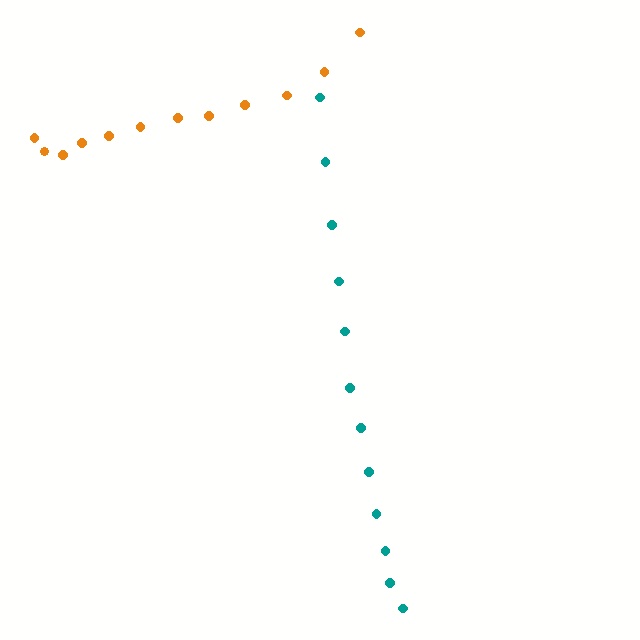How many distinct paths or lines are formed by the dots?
There are 2 distinct paths.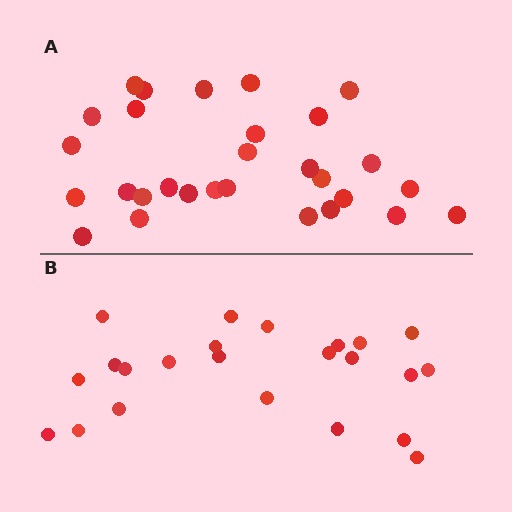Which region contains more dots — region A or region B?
Region A (the top region) has more dots.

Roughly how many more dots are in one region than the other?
Region A has about 6 more dots than region B.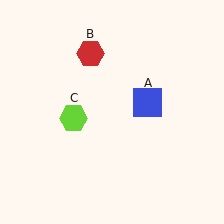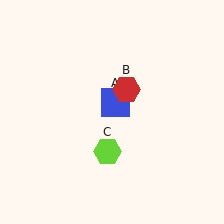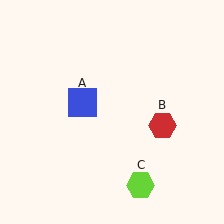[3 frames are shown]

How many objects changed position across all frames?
3 objects changed position: blue square (object A), red hexagon (object B), lime hexagon (object C).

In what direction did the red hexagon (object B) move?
The red hexagon (object B) moved down and to the right.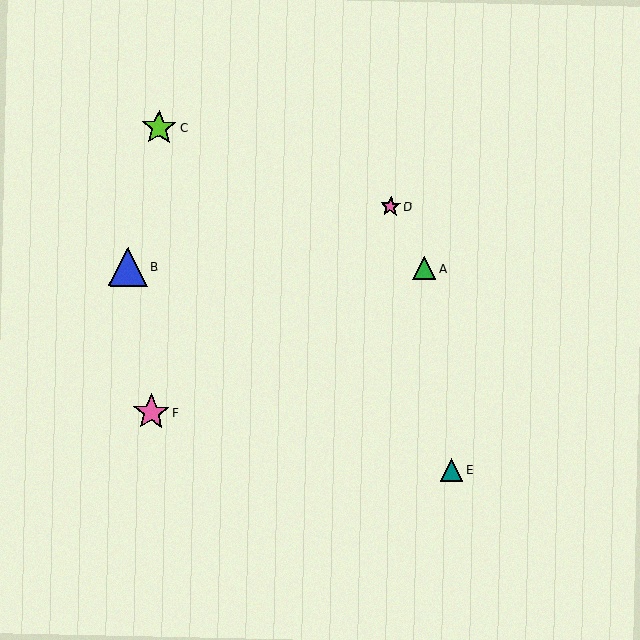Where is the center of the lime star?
The center of the lime star is at (159, 128).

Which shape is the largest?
The blue triangle (labeled B) is the largest.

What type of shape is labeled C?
Shape C is a lime star.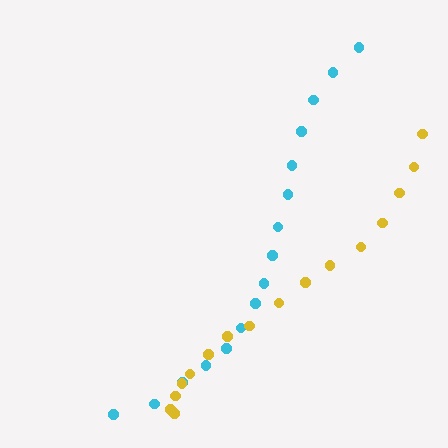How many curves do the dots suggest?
There are 2 distinct paths.